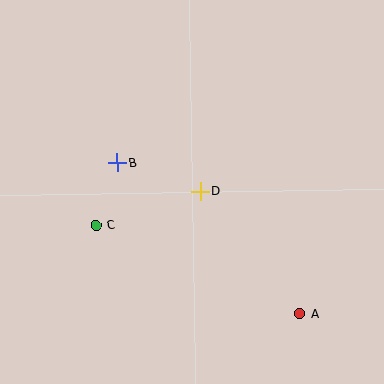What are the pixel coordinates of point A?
Point A is at (300, 314).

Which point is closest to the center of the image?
Point D at (200, 191) is closest to the center.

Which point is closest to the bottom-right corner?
Point A is closest to the bottom-right corner.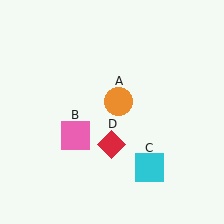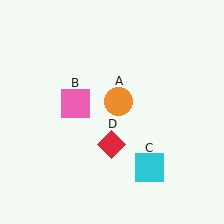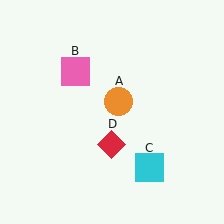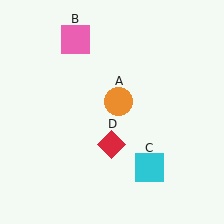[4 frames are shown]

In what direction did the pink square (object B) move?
The pink square (object B) moved up.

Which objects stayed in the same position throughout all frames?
Orange circle (object A) and cyan square (object C) and red diamond (object D) remained stationary.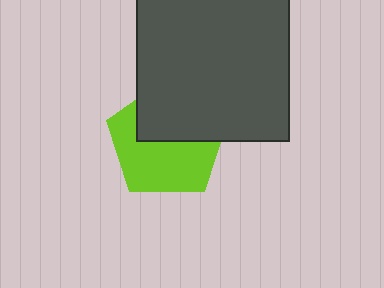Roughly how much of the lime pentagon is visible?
About half of it is visible (roughly 56%).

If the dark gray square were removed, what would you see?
You would see the complete lime pentagon.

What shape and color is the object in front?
The object in front is a dark gray square.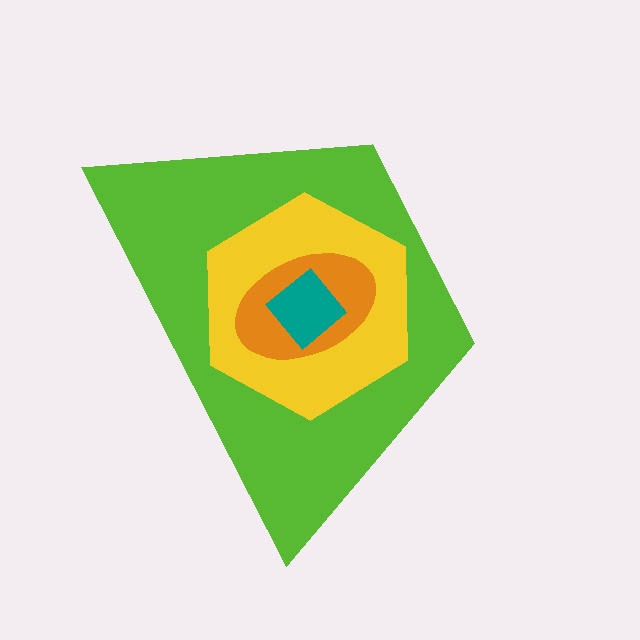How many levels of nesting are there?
4.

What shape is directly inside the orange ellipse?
The teal diamond.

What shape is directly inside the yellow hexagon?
The orange ellipse.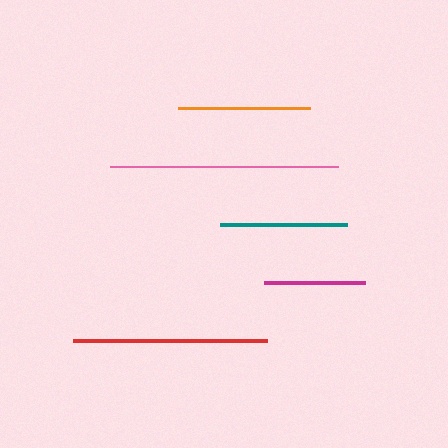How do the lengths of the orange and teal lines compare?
The orange and teal lines are approximately the same length.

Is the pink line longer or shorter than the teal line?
The pink line is longer than the teal line.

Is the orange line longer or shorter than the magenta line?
The orange line is longer than the magenta line.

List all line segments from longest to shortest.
From longest to shortest: pink, red, orange, teal, magenta.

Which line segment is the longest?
The pink line is the longest at approximately 228 pixels.